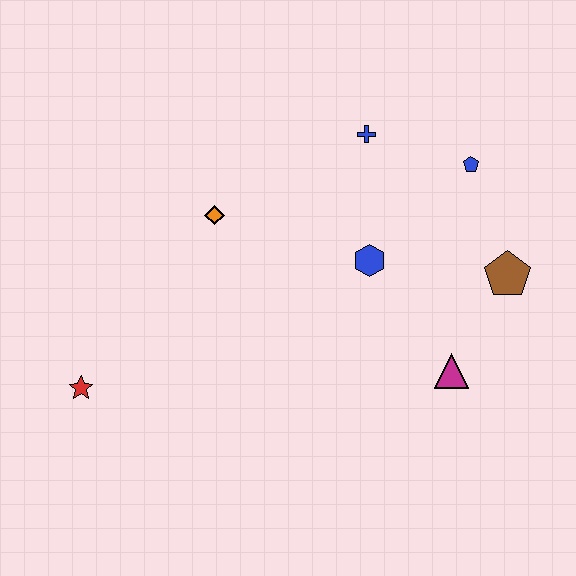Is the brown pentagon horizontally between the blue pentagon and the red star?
No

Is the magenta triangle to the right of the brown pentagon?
No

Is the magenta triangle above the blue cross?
No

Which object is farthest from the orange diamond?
The brown pentagon is farthest from the orange diamond.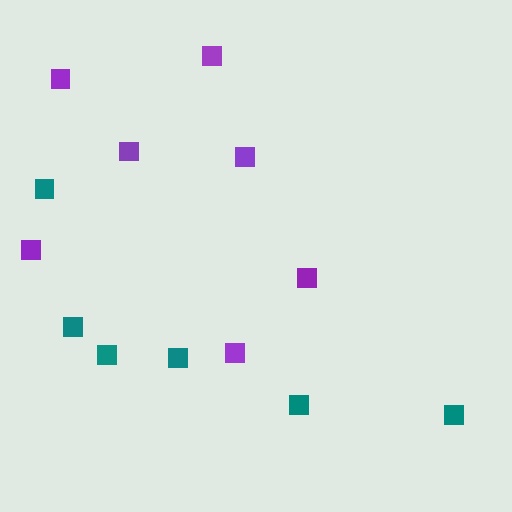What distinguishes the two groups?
There are 2 groups: one group of purple squares (7) and one group of teal squares (6).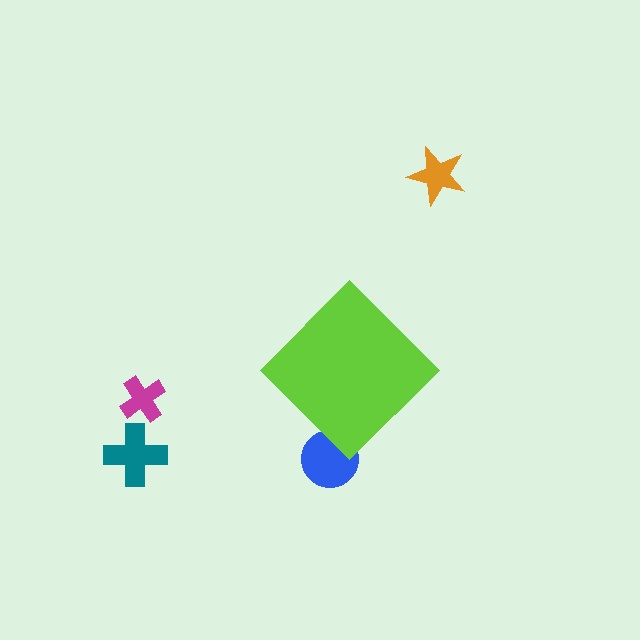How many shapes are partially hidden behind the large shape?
1 shape is partially hidden.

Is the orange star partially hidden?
No, the orange star is fully visible.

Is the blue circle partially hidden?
Yes, the blue circle is partially hidden behind the lime diamond.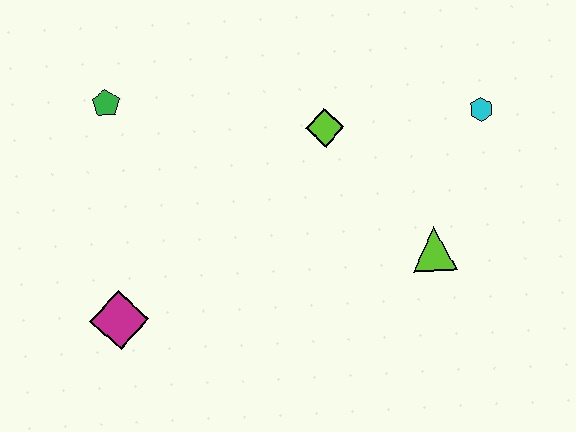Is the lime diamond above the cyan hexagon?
No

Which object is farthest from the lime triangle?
The green pentagon is farthest from the lime triangle.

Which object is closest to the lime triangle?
The cyan hexagon is closest to the lime triangle.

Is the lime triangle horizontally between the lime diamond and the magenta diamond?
No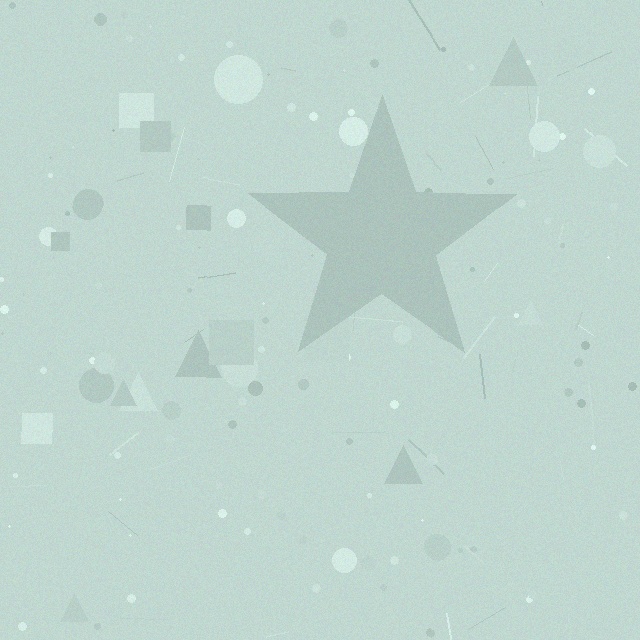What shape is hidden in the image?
A star is hidden in the image.